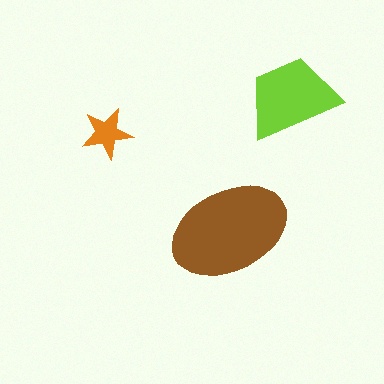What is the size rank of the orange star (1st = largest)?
3rd.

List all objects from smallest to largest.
The orange star, the lime trapezoid, the brown ellipse.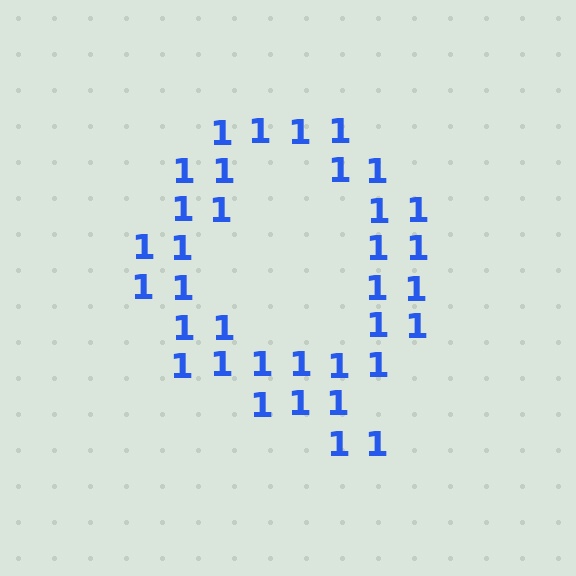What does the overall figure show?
The overall figure shows the letter Q.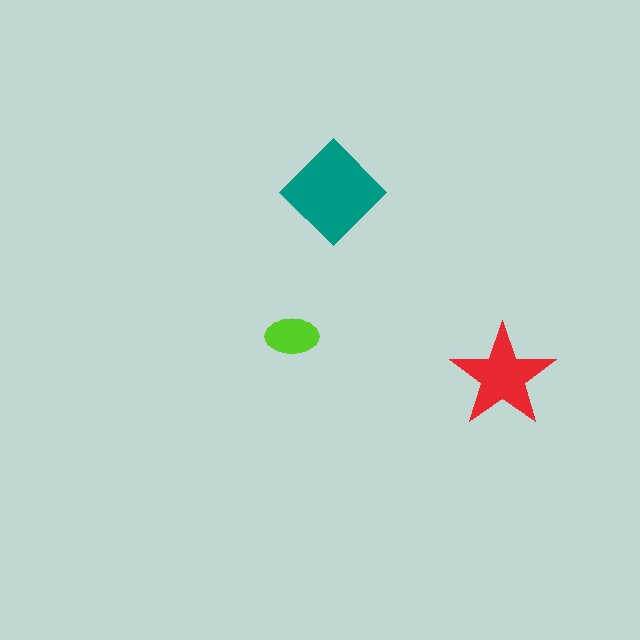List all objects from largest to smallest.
The teal diamond, the red star, the lime ellipse.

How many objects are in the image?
There are 3 objects in the image.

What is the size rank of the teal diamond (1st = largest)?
1st.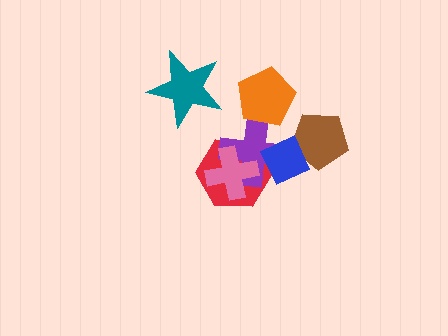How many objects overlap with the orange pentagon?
1 object overlaps with the orange pentagon.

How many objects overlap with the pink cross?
2 objects overlap with the pink cross.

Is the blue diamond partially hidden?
No, no other shape covers it.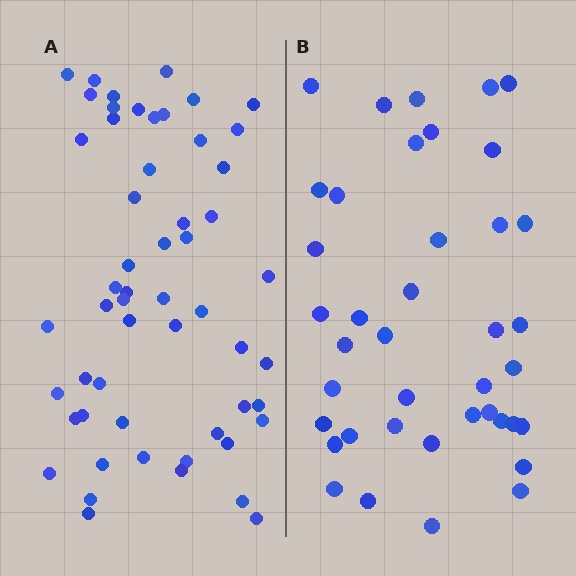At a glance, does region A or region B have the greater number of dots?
Region A (the left region) has more dots.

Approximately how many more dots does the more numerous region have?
Region A has approximately 15 more dots than region B.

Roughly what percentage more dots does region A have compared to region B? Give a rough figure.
About 40% more.